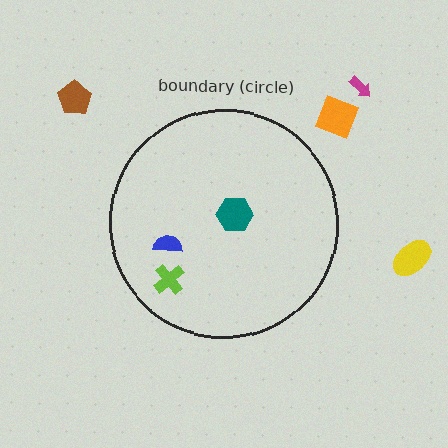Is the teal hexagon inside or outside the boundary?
Inside.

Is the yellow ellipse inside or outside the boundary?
Outside.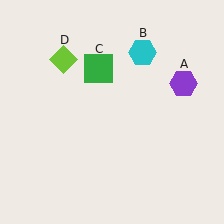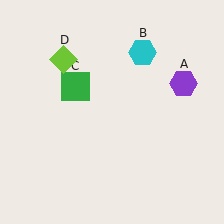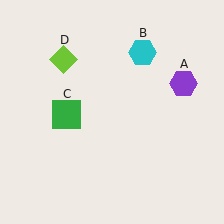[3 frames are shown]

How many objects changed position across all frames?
1 object changed position: green square (object C).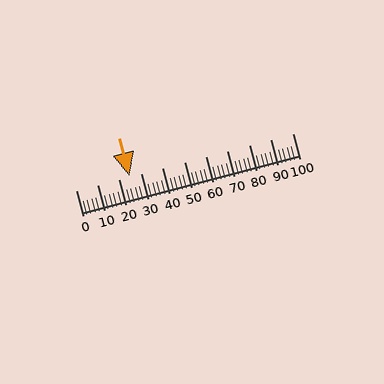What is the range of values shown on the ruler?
The ruler shows values from 0 to 100.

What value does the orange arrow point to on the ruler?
The orange arrow points to approximately 25.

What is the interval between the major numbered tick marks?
The major tick marks are spaced 10 units apart.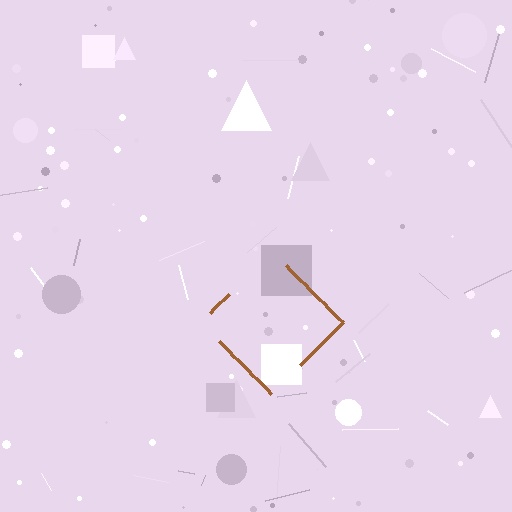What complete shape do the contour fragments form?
The contour fragments form a diamond.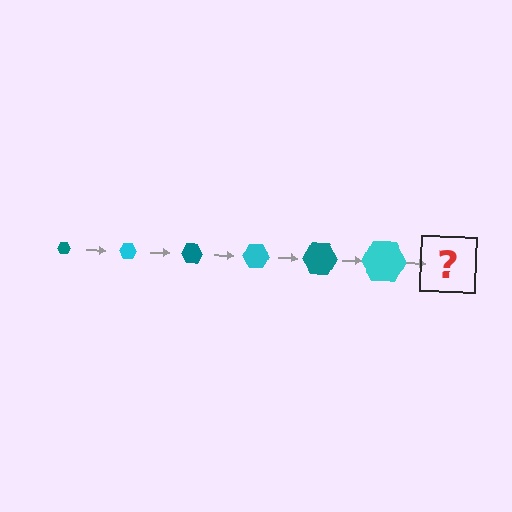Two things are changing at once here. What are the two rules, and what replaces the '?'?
The two rules are that the hexagon grows larger each step and the color cycles through teal and cyan. The '?' should be a teal hexagon, larger than the previous one.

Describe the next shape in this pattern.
It should be a teal hexagon, larger than the previous one.